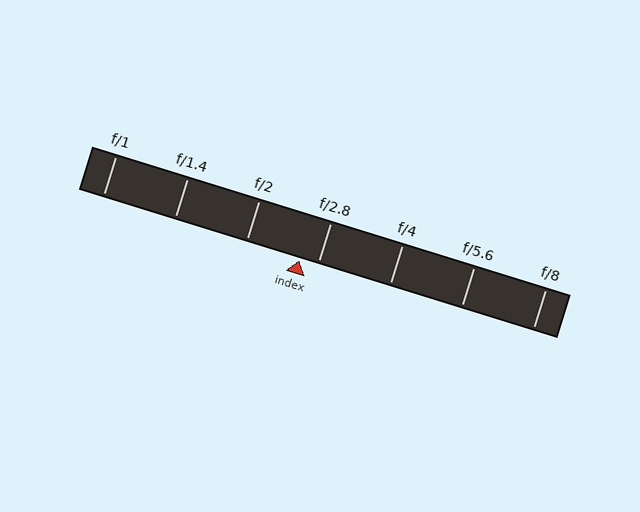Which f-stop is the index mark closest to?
The index mark is closest to f/2.8.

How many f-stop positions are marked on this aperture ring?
There are 7 f-stop positions marked.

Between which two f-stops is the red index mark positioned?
The index mark is between f/2 and f/2.8.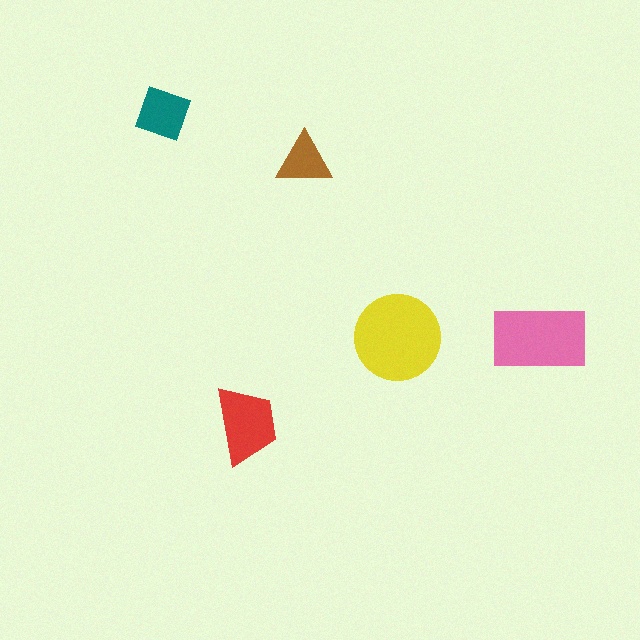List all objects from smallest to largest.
The brown triangle, the teal diamond, the red trapezoid, the pink rectangle, the yellow circle.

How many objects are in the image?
There are 5 objects in the image.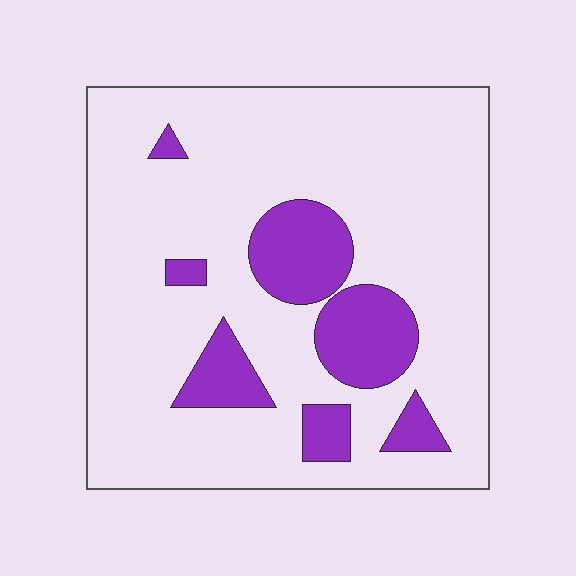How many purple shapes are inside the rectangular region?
7.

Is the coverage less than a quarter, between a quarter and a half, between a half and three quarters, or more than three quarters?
Less than a quarter.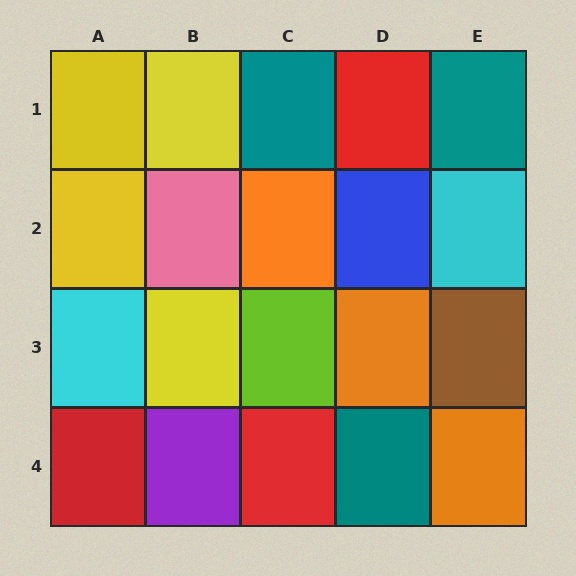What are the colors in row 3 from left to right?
Cyan, yellow, lime, orange, brown.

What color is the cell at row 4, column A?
Red.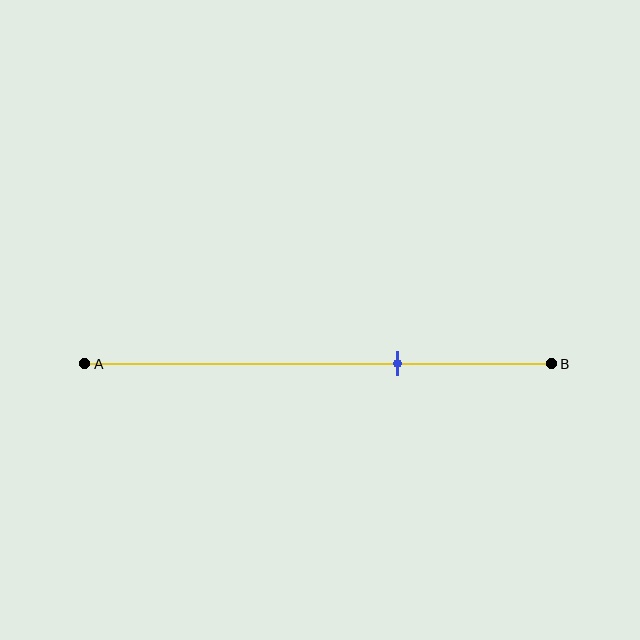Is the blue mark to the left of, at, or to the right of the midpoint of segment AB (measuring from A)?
The blue mark is to the right of the midpoint of segment AB.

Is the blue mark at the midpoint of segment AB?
No, the mark is at about 65% from A, not at the 50% midpoint.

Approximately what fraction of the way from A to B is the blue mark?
The blue mark is approximately 65% of the way from A to B.